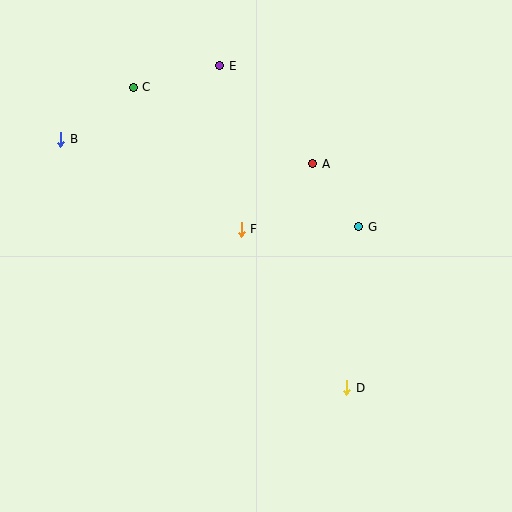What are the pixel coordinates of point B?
Point B is at (61, 139).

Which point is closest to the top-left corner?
Point B is closest to the top-left corner.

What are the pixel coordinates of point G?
Point G is at (359, 227).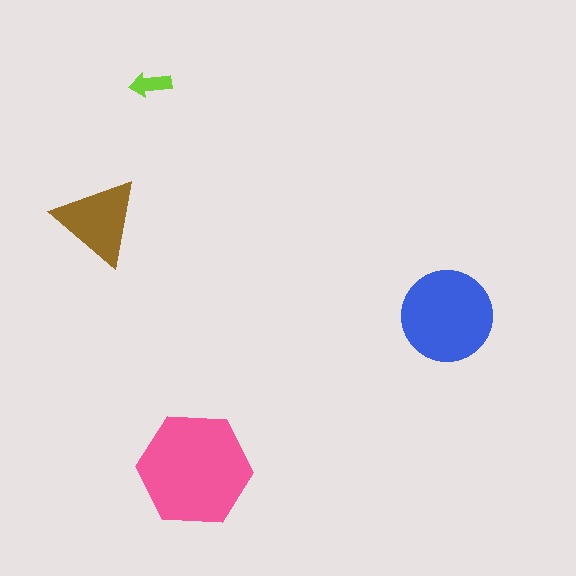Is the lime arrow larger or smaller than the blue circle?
Smaller.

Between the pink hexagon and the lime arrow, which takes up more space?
The pink hexagon.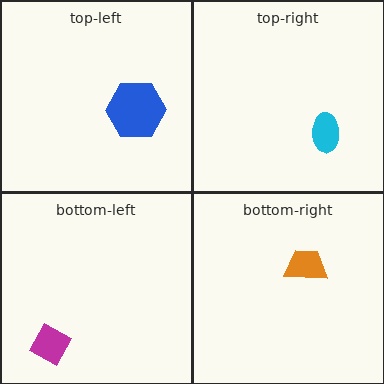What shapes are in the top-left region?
The blue hexagon.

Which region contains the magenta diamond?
The bottom-left region.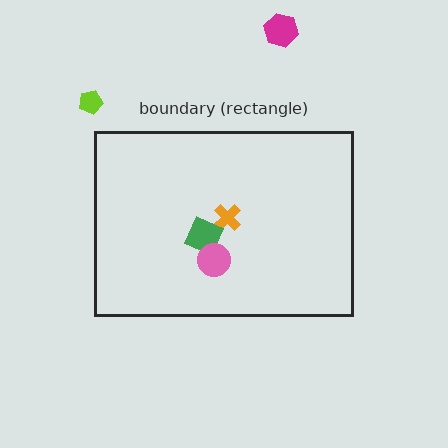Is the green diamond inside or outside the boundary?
Inside.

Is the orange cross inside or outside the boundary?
Inside.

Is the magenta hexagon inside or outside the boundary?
Outside.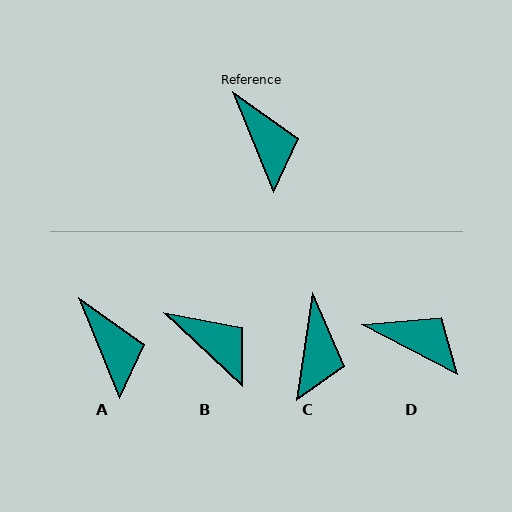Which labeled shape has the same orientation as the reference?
A.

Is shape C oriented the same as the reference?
No, it is off by about 31 degrees.